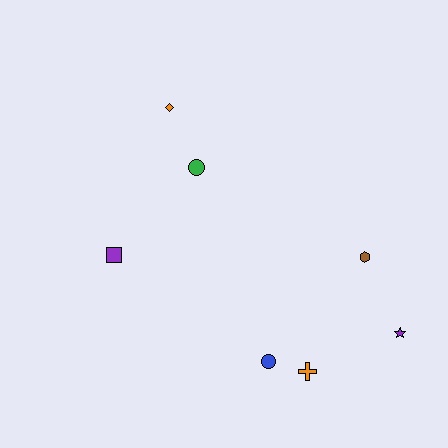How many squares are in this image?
There is 1 square.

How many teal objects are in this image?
There are no teal objects.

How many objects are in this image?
There are 7 objects.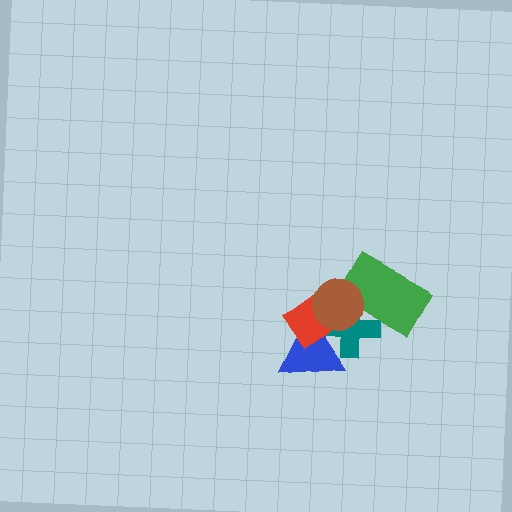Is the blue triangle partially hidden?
Yes, it is partially covered by another shape.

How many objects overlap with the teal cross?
4 objects overlap with the teal cross.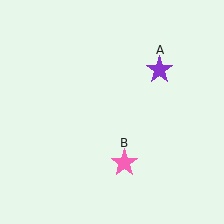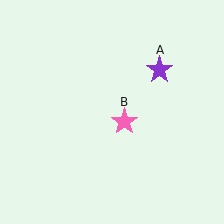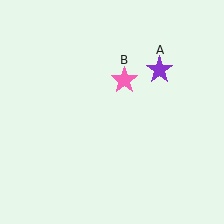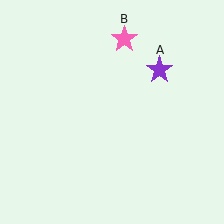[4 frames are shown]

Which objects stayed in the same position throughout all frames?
Purple star (object A) remained stationary.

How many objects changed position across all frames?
1 object changed position: pink star (object B).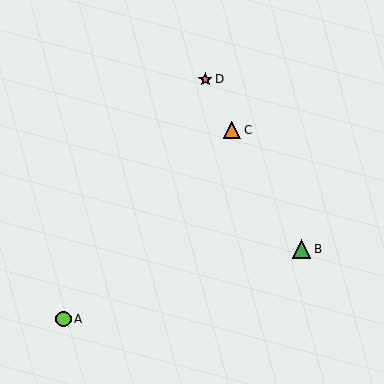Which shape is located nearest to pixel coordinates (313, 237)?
The green triangle (labeled B) at (302, 249) is nearest to that location.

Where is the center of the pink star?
The center of the pink star is at (205, 79).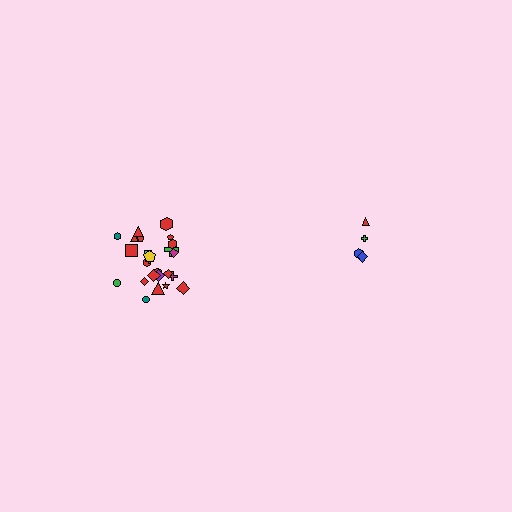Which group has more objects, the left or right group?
The left group.